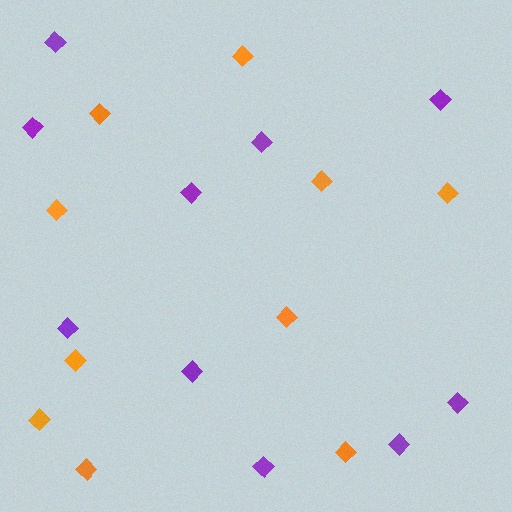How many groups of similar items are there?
There are 2 groups: one group of purple diamonds (10) and one group of orange diamonds (10).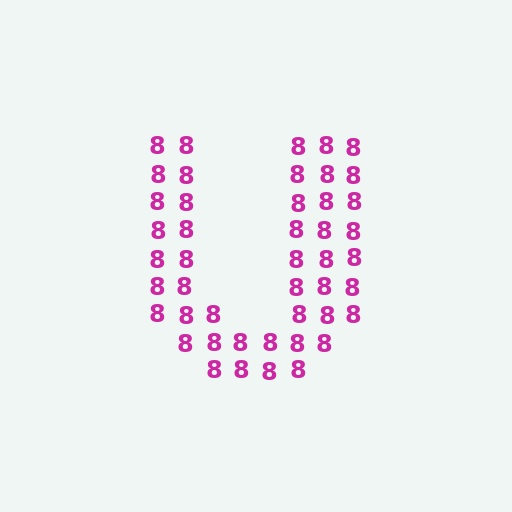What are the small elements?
The small elements are digit 8's.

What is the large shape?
The large shape is the letter U.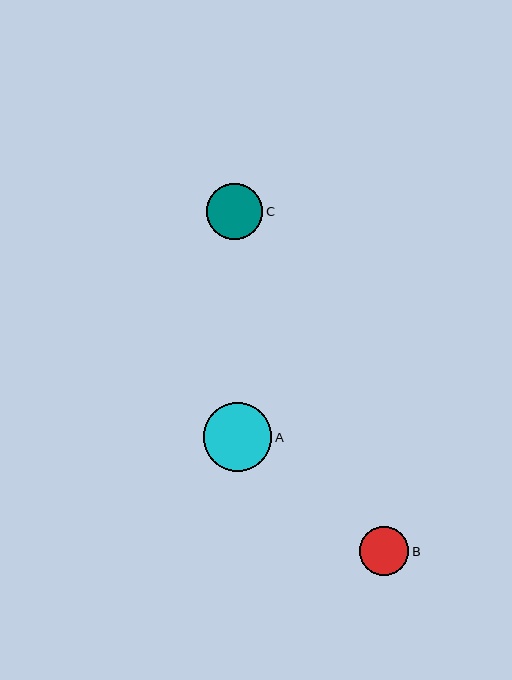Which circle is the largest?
Circle A is the largest with a size of approximately 68 pixels.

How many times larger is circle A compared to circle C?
Circle A is approximately 1.2 times the size of circle C.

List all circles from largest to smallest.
From largest to smallest: A, C, B.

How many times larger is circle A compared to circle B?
Circle A is approximately 1.4 times the size of circle B.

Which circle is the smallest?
Circle B is the smallest with a size of approximately 49 pixels.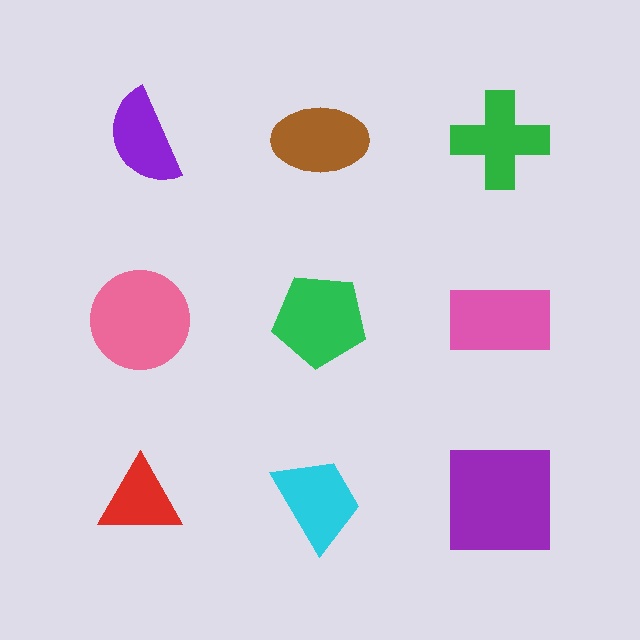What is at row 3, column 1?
A red triangle.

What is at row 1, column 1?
A purple semicircle.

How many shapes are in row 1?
3 shapes.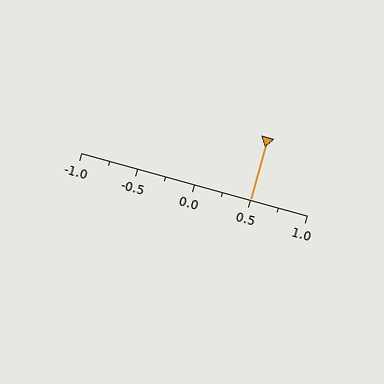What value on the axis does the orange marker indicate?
The marker indicates approximately 0.5.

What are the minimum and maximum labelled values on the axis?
The axis runs from -1.0 to 1.0.